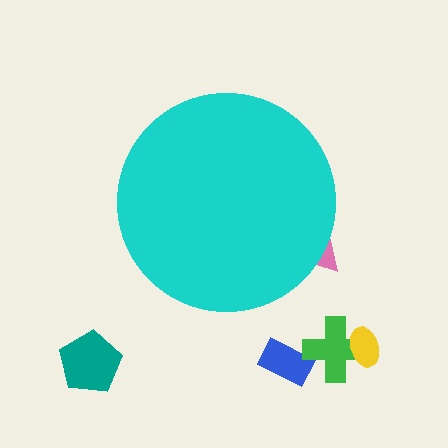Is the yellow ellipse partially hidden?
No, the yellow ellipse is fully visible.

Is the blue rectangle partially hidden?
No, the blue rectangle is fully visible.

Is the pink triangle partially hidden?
Yes, the pink triangle is partially hidden behind the cyan circle.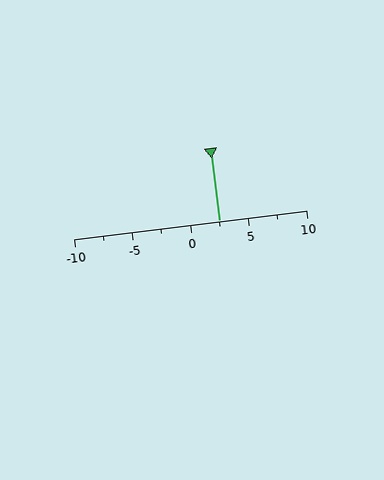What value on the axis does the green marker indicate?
The marker indicates approximately 2.5.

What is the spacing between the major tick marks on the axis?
The major ticks are spaced 5 apart.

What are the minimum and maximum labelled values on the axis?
The axis runs from -10 to 10.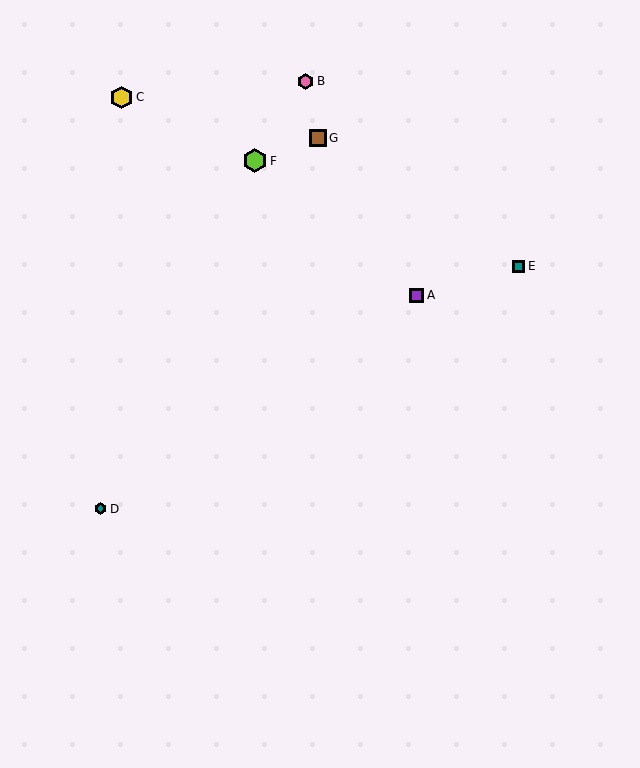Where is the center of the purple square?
The center of the purple square is at (416, 295).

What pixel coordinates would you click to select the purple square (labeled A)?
Click at (416, 295) to select the purple square A.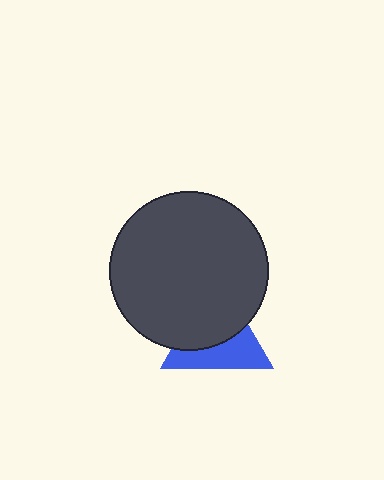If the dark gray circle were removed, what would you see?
You would see the complete blue triangle.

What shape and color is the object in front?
The object in front is a dark gray circle.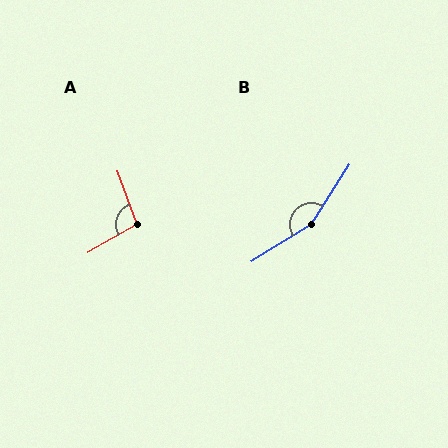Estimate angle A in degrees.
Approximately 101 degrees.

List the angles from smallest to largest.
A (101°), B (154°).